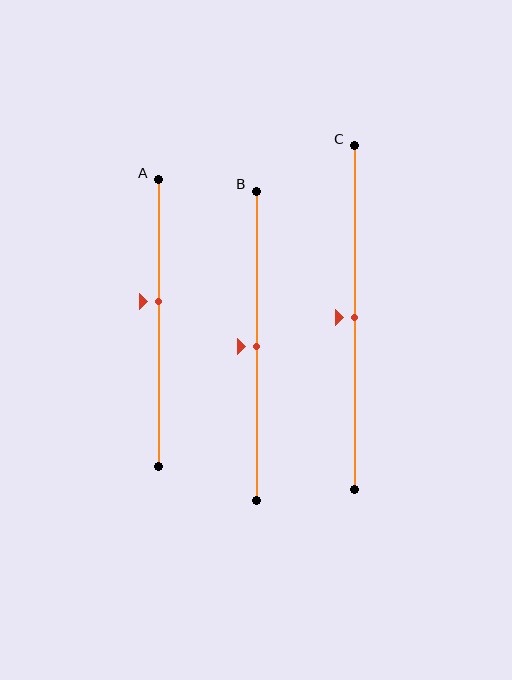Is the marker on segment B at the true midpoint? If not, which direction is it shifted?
Yes, the marker on segment B is at the true midpoint.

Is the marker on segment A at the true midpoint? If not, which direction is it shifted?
No, the marker on segment A is shifted upward by about 8% of the segment length.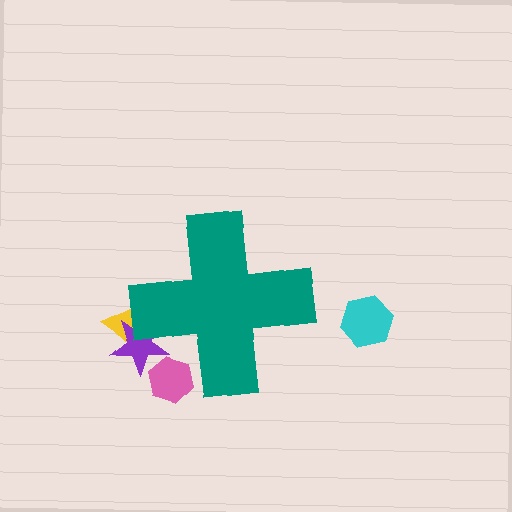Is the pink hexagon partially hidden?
Yes, the pink hexagon is partially hidden behind the teal cross.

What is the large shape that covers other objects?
A teal cross.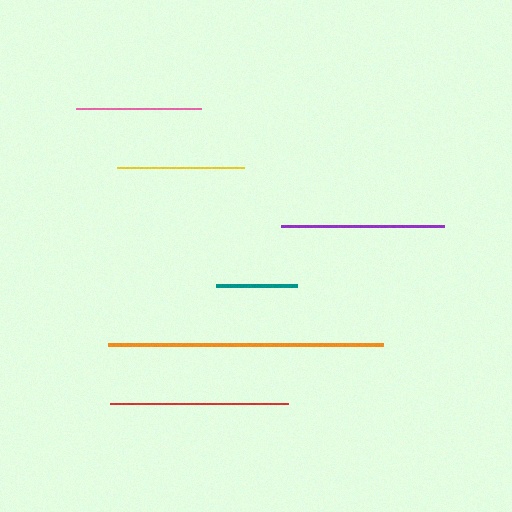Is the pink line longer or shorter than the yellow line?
The yellow line is longer than the pink line.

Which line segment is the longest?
The orange line is the longest at approximately 275 pixels.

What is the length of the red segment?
The red segment is approximately 178 pixels long.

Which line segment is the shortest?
The teal line is the shortest at approximately 81 pixels.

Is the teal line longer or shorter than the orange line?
The orange line is longer than the teal line.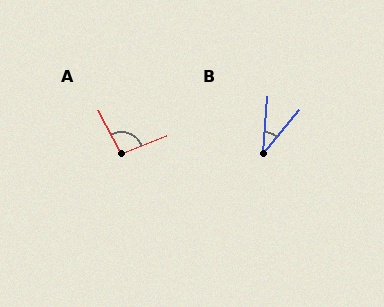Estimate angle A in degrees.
Approximately 96 degrees.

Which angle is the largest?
A, at approximately 96 degrees.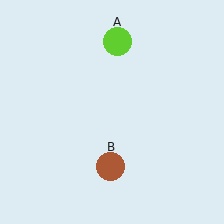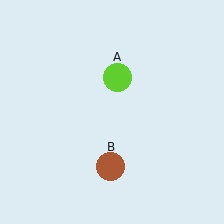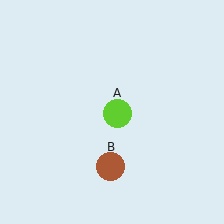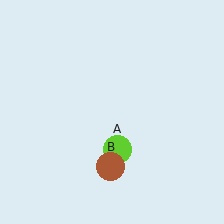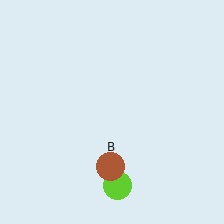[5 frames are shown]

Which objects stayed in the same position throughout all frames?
Brown circle (object B) remained stationary.